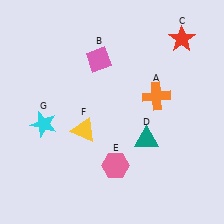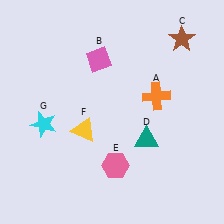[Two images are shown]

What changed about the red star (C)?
In Image 1, C is red. In Image 2, it changed to brown.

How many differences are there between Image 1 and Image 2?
There is 1 difference between the two images.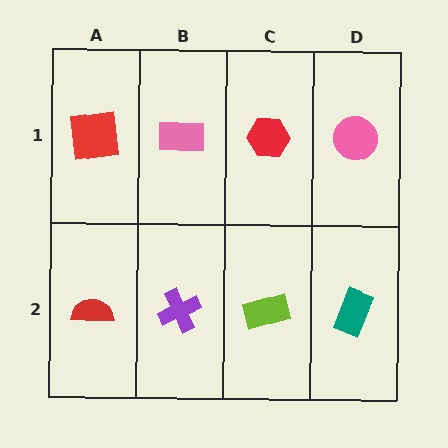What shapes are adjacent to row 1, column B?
A purple cross (row 2, column B), a red square (row 1, column A), a red hexagon (row 1, column C).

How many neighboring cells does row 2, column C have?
3.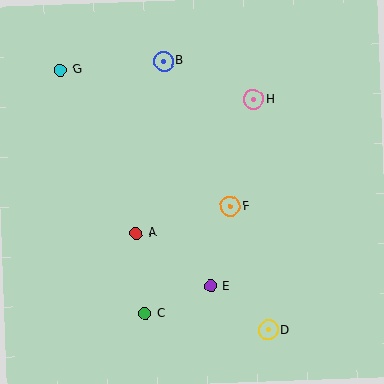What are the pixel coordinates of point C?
Point C is at (145, 313).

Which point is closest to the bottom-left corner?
Point C is closest to the bottom-left corner.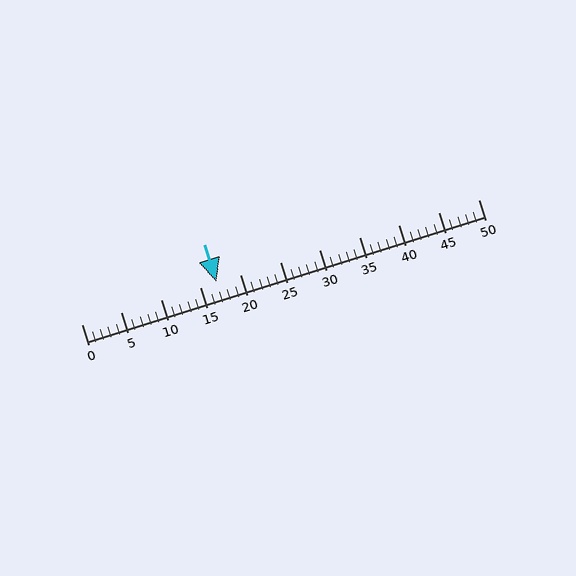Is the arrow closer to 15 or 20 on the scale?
The arrow is closer to 15.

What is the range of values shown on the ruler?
The ruler shows values from 0 to 50.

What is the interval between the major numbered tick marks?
The major tick marks are spaced 5 units apart.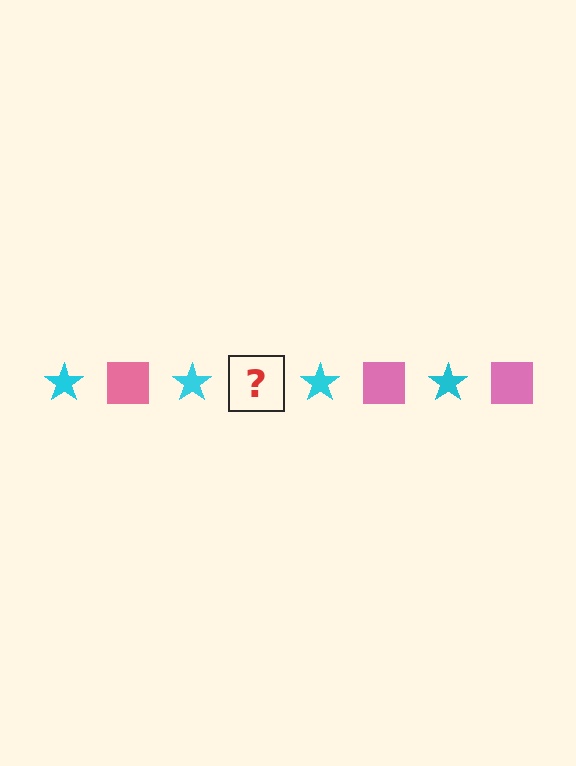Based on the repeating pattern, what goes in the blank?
The blank should be a pink square.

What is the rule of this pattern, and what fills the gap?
The rule is that the pattern alternates between cyan star and pink square. The gap should be filled with a pink square.